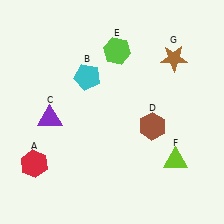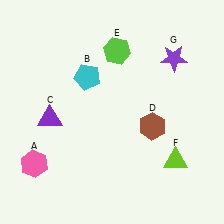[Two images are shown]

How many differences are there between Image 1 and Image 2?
There are 2 differences between the two images.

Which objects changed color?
A changed from red to pink. G changed from brown to purple.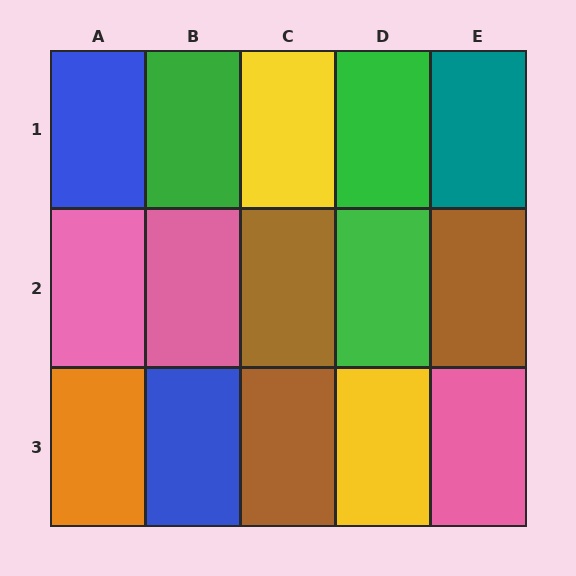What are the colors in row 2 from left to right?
Pink, pink, brown, green, brown.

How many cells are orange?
1 cell is orange.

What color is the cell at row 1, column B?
Green.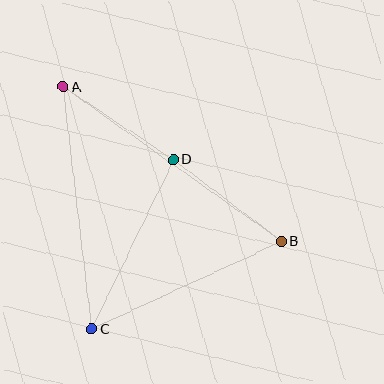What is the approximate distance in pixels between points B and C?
The distance between B and C is approximately 209 pixels.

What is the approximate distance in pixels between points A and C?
The distance between A and C is approximately 244 pixels.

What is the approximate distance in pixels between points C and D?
The distance between C and D is approximately 188 pixels.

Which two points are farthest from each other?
Points A and B are farthest from each other.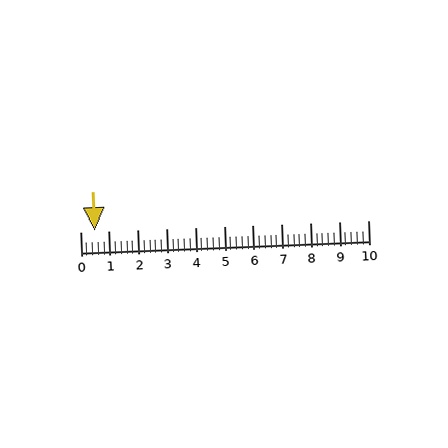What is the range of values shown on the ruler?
The ruler shows values from 0 to 10.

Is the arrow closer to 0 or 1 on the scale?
The arrow is closer to 1.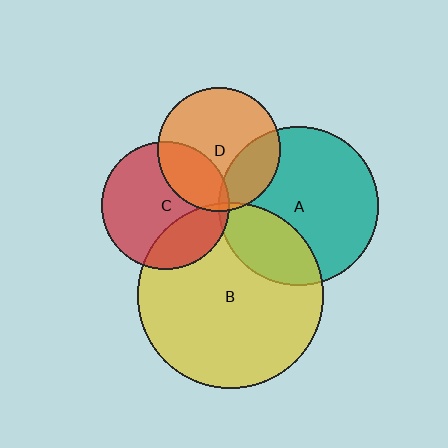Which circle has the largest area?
Circle B (yellow).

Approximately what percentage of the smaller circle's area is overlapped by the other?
Approximately 25%.